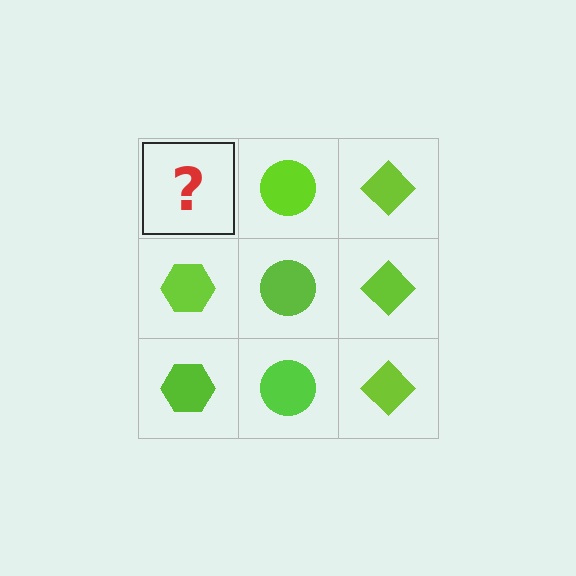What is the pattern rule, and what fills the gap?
The rule is that each column has a consistent shape. The gap should be filled with a lime hexagon.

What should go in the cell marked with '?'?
The missing cell should contain a lime hexagon.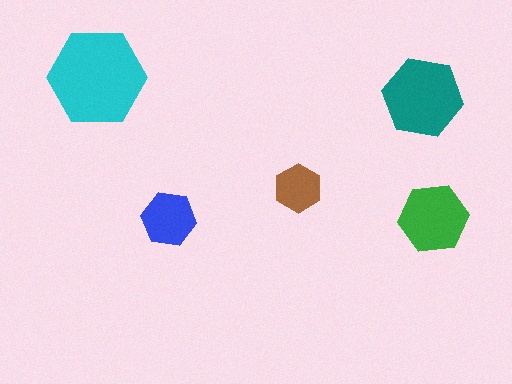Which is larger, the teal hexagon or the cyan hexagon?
The cyan one.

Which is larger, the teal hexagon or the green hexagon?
The teal one.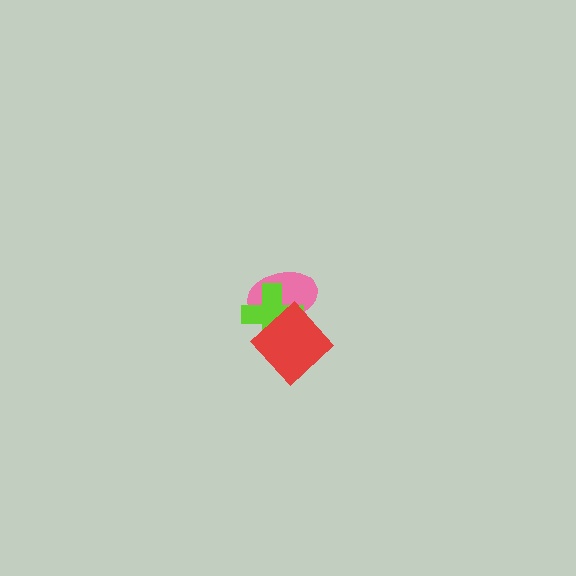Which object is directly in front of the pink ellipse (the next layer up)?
The lime cross is directly in front of the pink ellipse.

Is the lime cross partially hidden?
Yes, it is partially covered by another shape.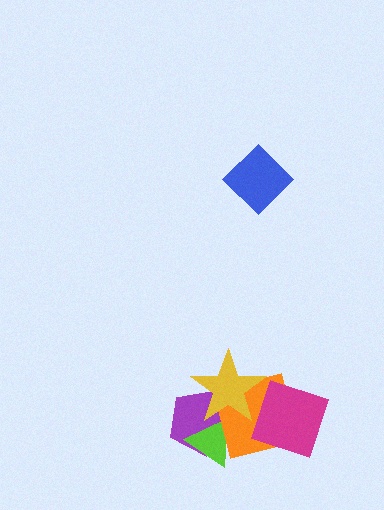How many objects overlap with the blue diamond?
0 objects overlap with the blue diamond.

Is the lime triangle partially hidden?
Yes, it is partially covered by another shape.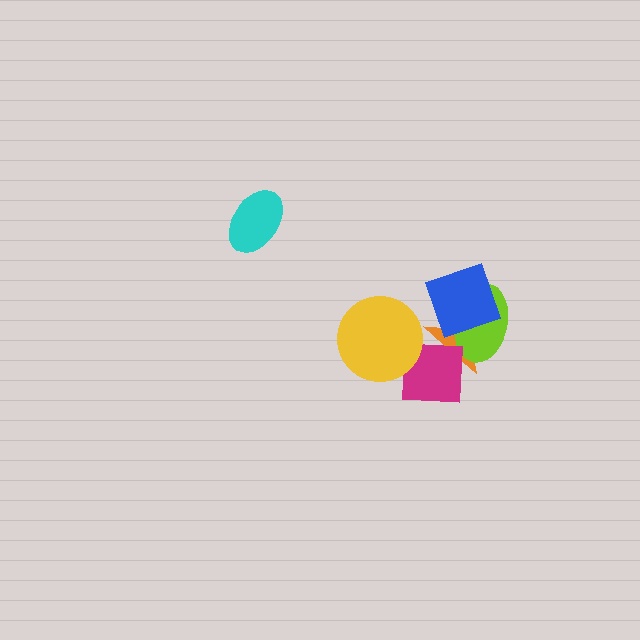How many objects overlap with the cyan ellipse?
0 objects overlap with the cyan ellipse.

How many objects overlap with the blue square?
2 objects overlap with the blue square.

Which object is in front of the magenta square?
The yellow circle is in front of the magenta square.